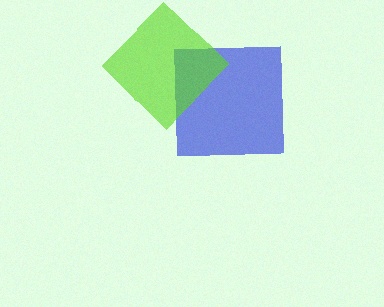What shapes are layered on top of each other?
The layered shapes are: a blue square, a lime diamond.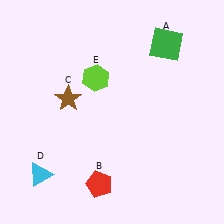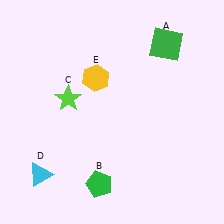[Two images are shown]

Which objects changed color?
B changed from red to green. C changed from brown to lime. E changed from lime to yellow.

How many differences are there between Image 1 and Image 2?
There are 3 differences between the two images.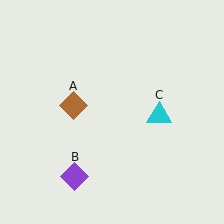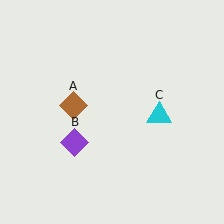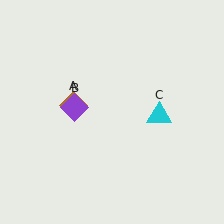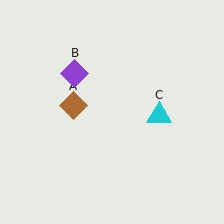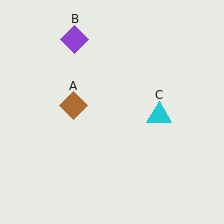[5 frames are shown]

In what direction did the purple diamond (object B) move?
The purple diamond (object B) moved up.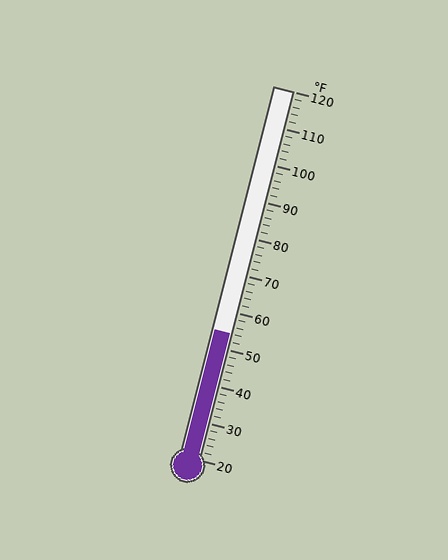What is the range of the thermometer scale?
The thermometer scale ranges from 20°F to 120°F.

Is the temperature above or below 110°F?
The temperature is below 110°F.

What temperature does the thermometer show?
The thermometer shows approximately 54°F.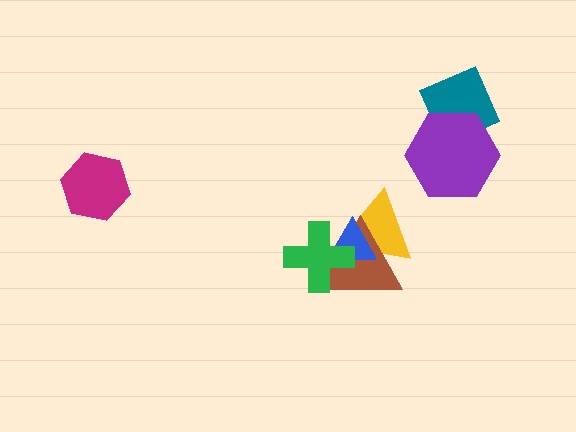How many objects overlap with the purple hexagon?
1 object overlaps with the purple hexagon.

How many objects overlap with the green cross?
3 objects overlap with the green cross.